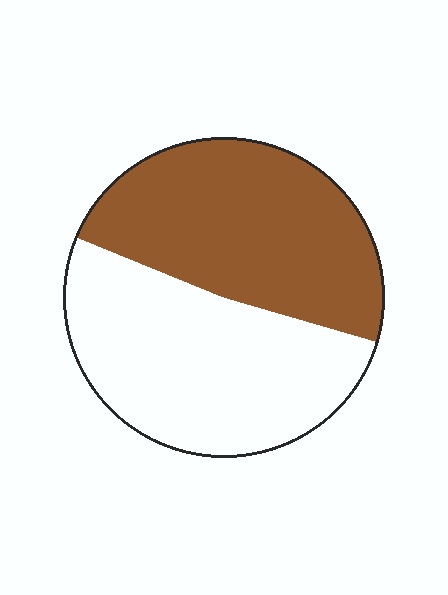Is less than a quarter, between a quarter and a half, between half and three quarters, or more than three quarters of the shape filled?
Between a quarter and a half.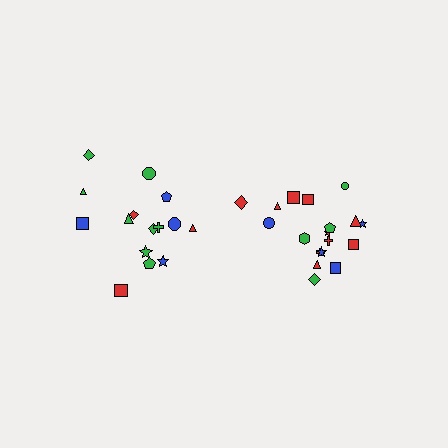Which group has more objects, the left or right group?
The right group.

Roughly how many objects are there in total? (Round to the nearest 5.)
Roughly 35 objects in total.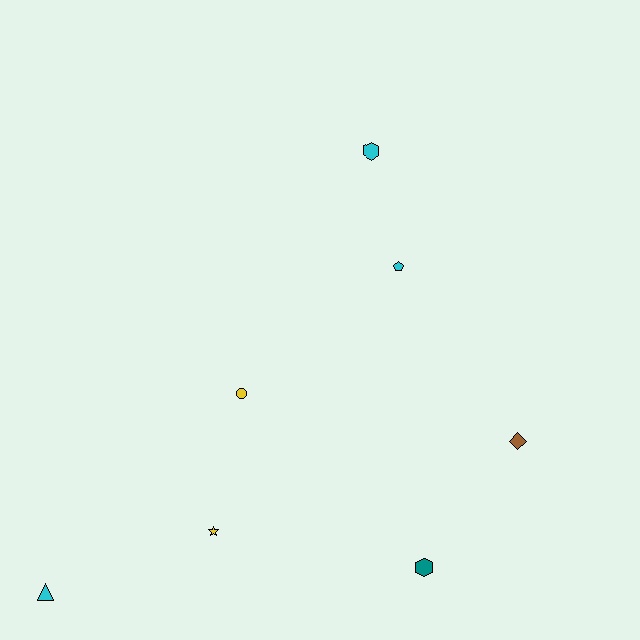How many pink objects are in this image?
There are no pink objects.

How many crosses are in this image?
There are no crosses.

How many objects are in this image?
There are 7 objects.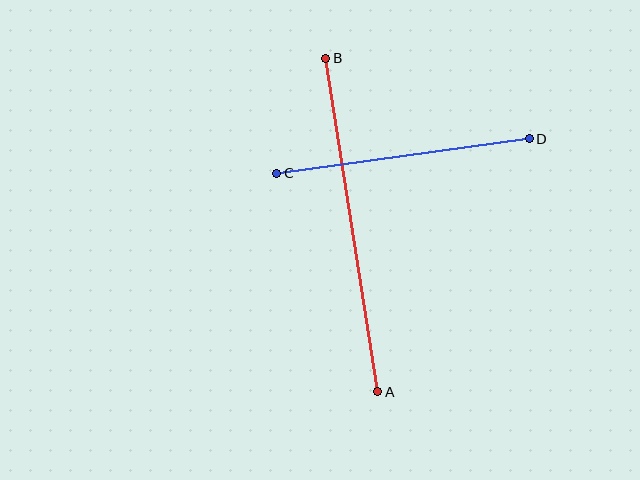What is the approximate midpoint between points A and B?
The midpoint is at approximately (352, 225) pixels.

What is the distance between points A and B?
The distance is approximately 338 pixels.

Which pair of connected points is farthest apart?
Points A and B are farthest apart.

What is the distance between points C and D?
The distance is approximately 255 pixels.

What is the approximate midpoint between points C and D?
The midpoint is at approximately (403, 156) pixels.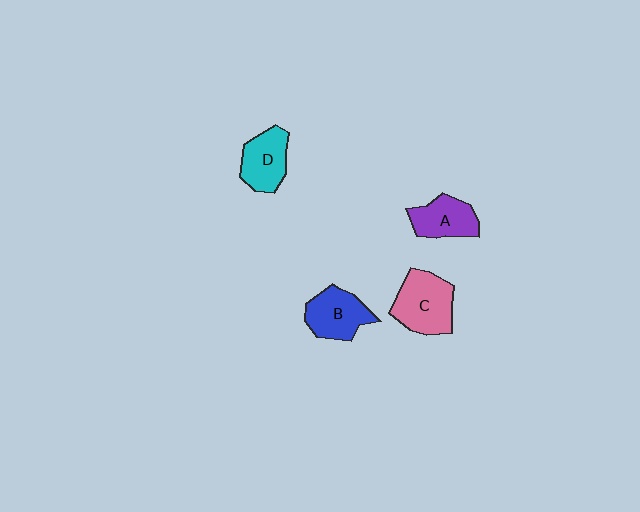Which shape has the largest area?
Shape C (pink).